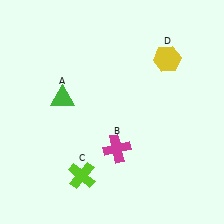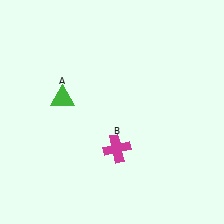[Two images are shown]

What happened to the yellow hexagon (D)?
The yellow hexagon (D) was removed in Image 2. It was in the top-right area of Image 1.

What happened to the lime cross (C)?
The lime cross (C) was removed in Image 2. It was in the bottom-left area of Image 1.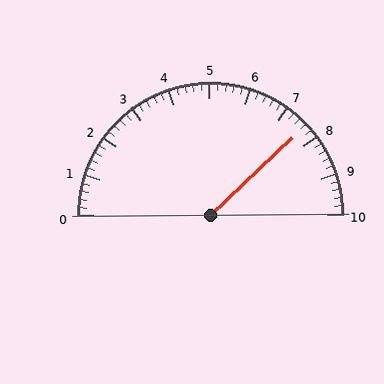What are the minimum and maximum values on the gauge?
The gauge ranges from 0 to 10.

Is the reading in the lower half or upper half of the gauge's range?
The reading is in the upper half of the range (0 to 10).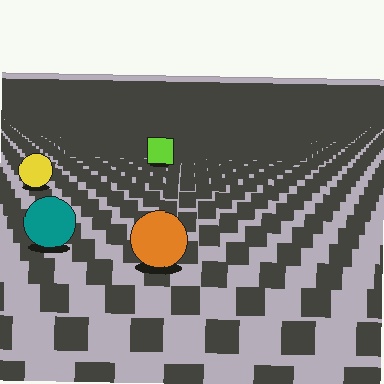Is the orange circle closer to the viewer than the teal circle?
Yes. The orange circle is closer — you can tell from the texture gradient: the ground texture is coarser near it.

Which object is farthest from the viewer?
The lime square is farthest from the viewer. It appears smaller and the ground texture around it is denser.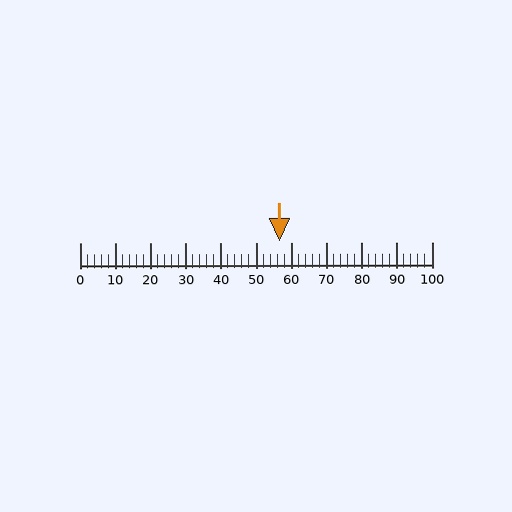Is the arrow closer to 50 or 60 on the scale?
The arrow is closer to 60.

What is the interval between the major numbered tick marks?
The major tick marks are spaced 10 units apart.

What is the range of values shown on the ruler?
The ruler shows values from 0 to 100.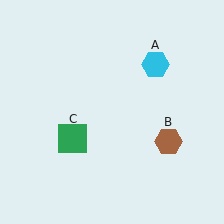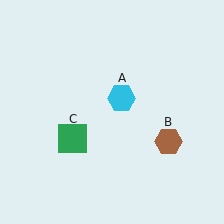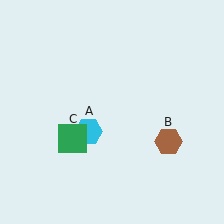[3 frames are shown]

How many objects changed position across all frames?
1 object changed position: cyan hexagon (object A).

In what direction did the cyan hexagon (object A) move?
The cyan hexagon (object A) moved down and to the left.